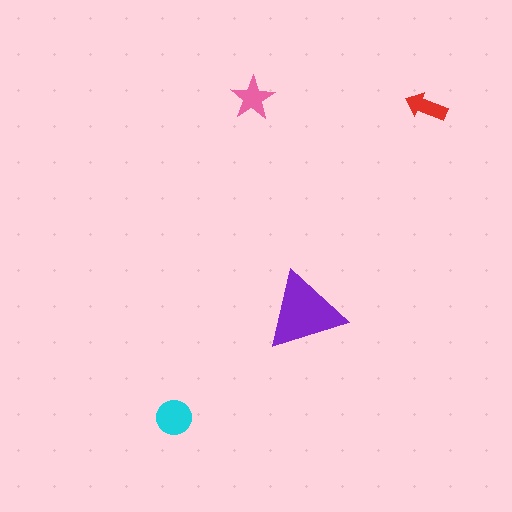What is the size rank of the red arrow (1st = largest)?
4th.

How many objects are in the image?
There are 4 objects in the image.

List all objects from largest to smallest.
The purple triangle, the cyan circle, the pink star, the red arrow.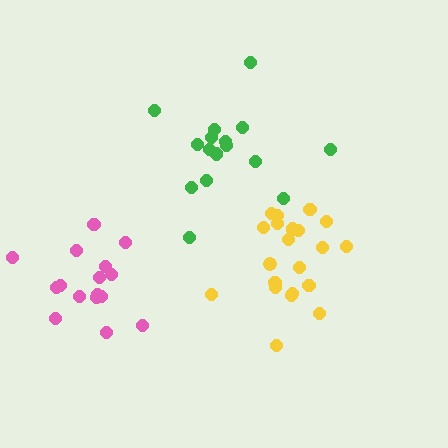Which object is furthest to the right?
The yellow cluster is rightmost.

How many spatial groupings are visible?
There are 3 spatial groupings.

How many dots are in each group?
Group 1: 16 dots, Group 2: 21 dots, Group 3: 16 dots (53 total).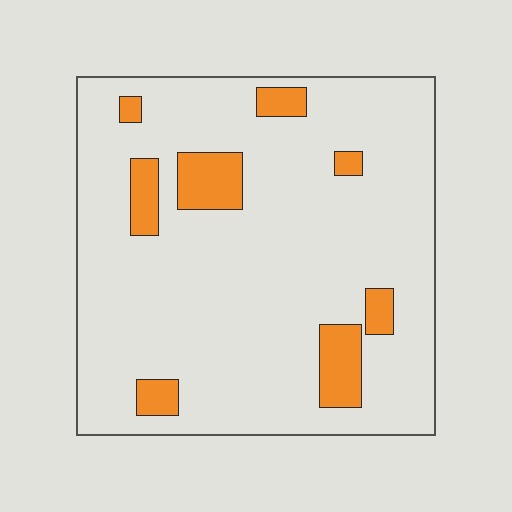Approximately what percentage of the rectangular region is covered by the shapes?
Approximately 10%.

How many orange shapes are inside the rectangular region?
8.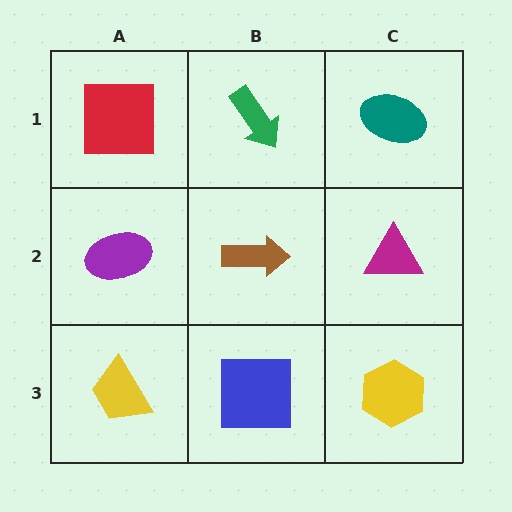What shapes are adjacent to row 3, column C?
A magenta triangle (row 2, column C), a blue square (row 3, column B).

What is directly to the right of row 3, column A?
A blue square.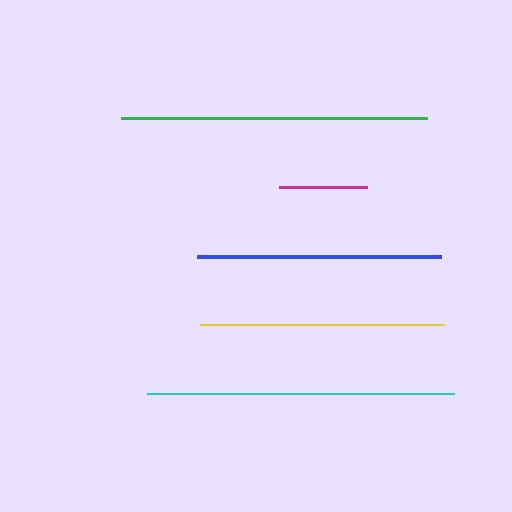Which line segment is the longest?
The cyan line is the longest at approximately 307 pixels.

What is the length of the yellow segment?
The yellow segment is approximately 243 pixels long.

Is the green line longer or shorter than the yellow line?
The green line is longer than the yellow line.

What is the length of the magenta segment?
The magenta segment is approximately 87 pixels long.